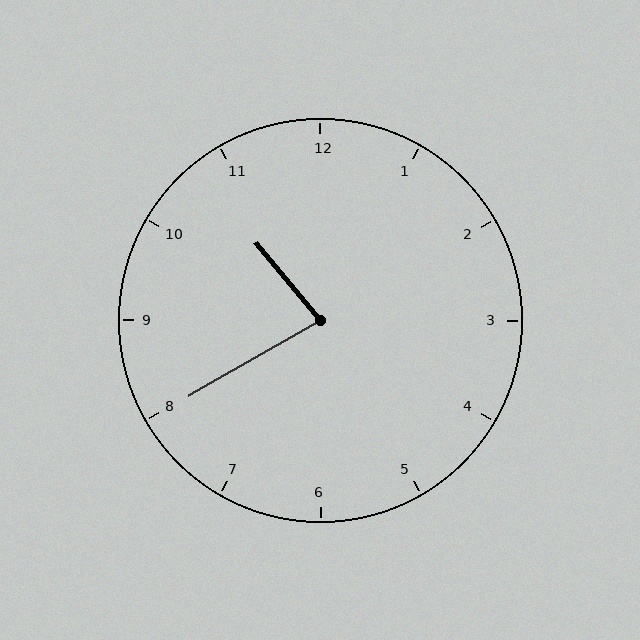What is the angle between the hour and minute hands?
Approximately 80 degrees.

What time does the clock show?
10:40.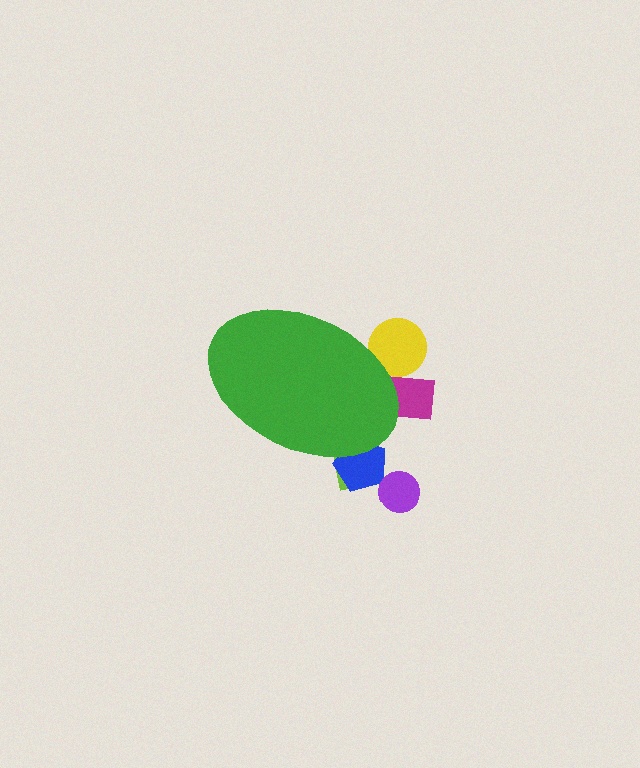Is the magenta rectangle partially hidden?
Yes, the magenta rectangle is partially hidden behind the green ellipse.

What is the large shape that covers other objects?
A green ellipse.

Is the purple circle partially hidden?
No, the purple circle is fully visible.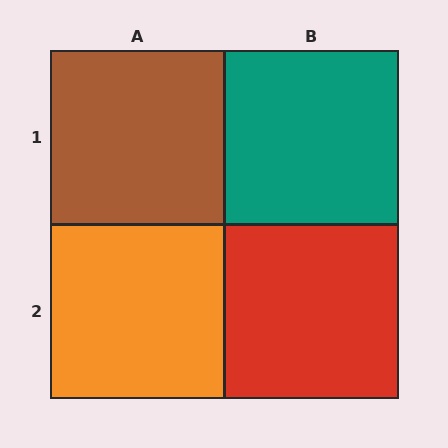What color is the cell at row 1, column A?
Brown.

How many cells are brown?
1 cell is brown.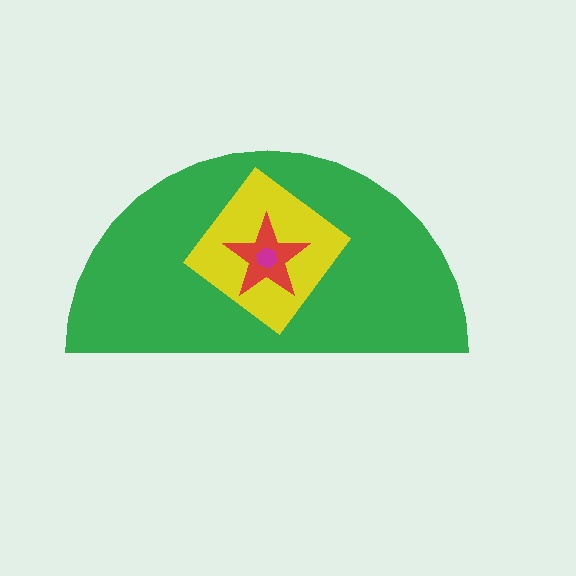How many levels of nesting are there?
4.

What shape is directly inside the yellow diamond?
The red star.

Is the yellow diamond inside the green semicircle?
Yes.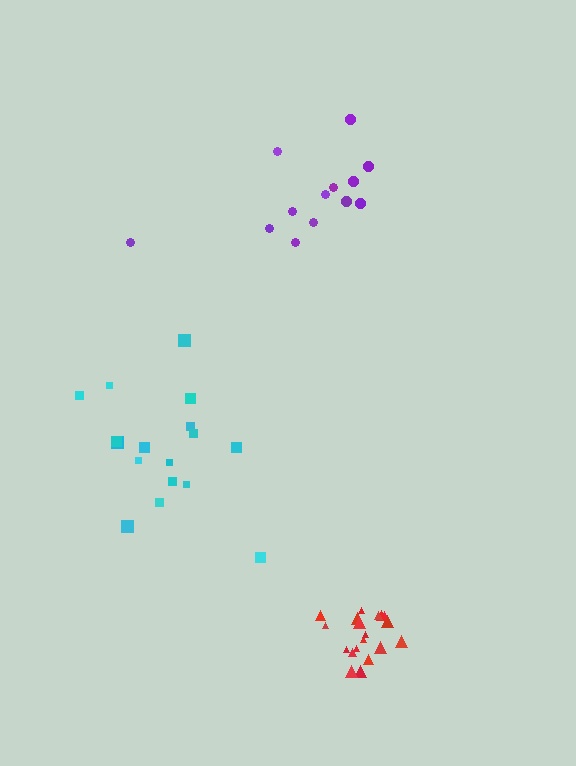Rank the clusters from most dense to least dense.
red, cyan, purple.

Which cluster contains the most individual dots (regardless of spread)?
Red (19).